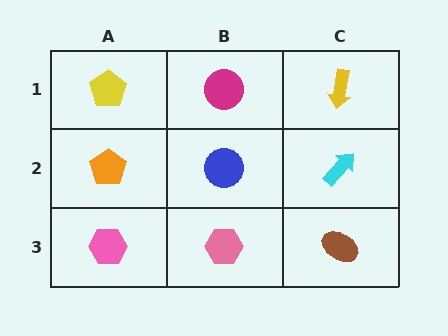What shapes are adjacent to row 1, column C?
A cyan arrow (row 2, column C), a magenta circle (row 1, column B).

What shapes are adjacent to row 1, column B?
A blue circle (row 2, column B), a yellow pentagon (row 1, column A), a yellow arrow (row 1, column C).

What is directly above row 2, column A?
A yellow pentagon.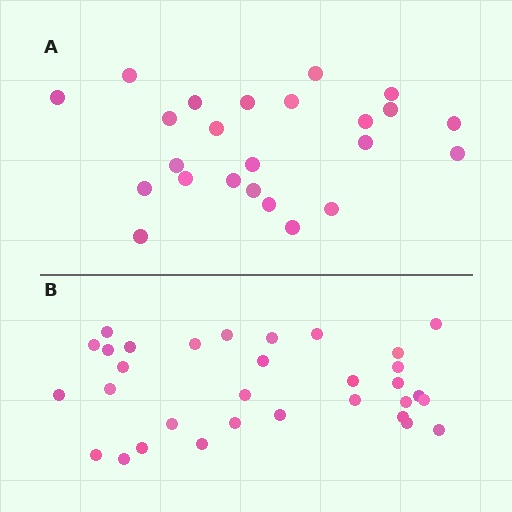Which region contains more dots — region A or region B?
Region B (the bottom region) has more dots.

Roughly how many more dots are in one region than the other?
Region B has roughly 8 or so more dots than region A.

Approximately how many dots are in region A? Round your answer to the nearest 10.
About 20 dots. (The exact count is 24, which rounds to 20.)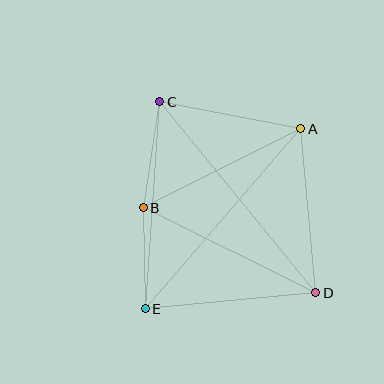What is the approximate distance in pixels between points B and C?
The distance between B and C is approximately 107 pixels.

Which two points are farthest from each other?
Points C and D are farthest from each other.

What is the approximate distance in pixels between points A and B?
The distance between A and B is approximately 176 pixels.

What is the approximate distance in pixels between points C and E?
The distance between C and E is approximately 208 pixels.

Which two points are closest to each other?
Points B and E are closest to each other.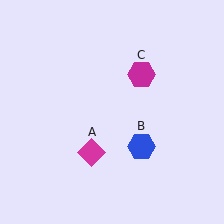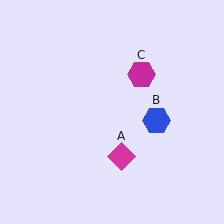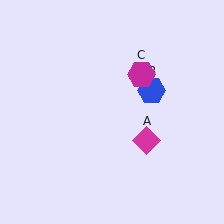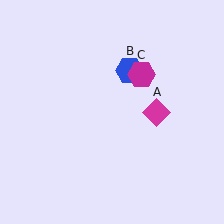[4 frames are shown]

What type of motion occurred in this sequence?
The magenta diamond (object A), blue hexagon (object B) rotated counterclockwise around the center of the scene.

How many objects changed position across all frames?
2 objects changed position: magenta diamond (object A), blue hexagon (object B).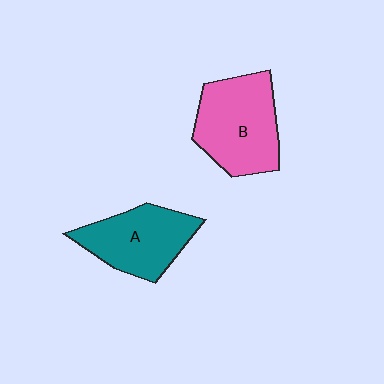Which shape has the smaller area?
Shape A (teal).